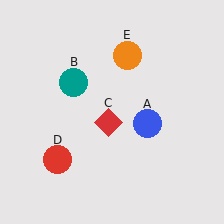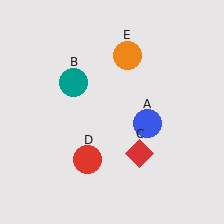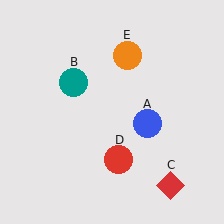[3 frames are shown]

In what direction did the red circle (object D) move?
The red circle (object D) moved right.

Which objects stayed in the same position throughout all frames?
Blue circle (object A) and teal circle (object B) and orange circle (object E) remained stationary.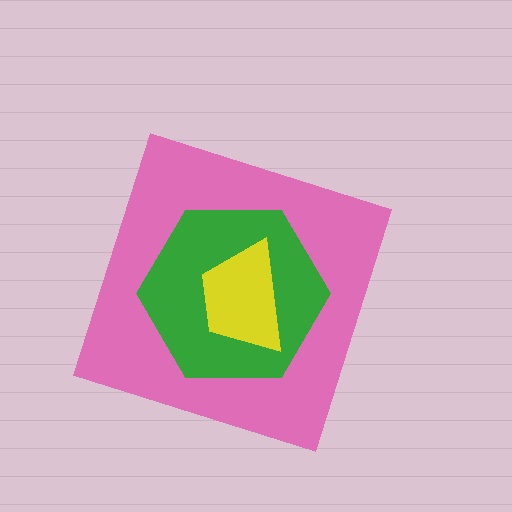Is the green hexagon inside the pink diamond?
Yes.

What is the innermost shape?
The yellow trapezoid.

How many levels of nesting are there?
3.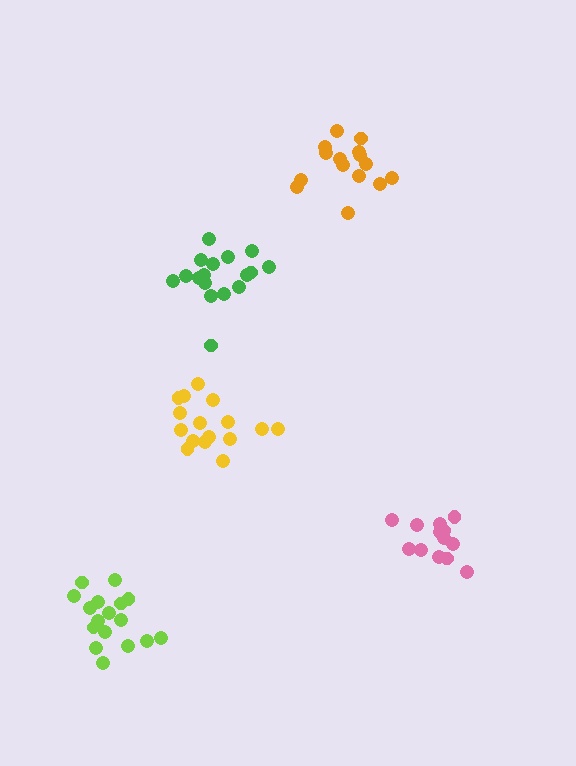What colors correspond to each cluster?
The clusters are colored: yellow, green, lime, pink, orange.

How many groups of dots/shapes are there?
There are 5 groups.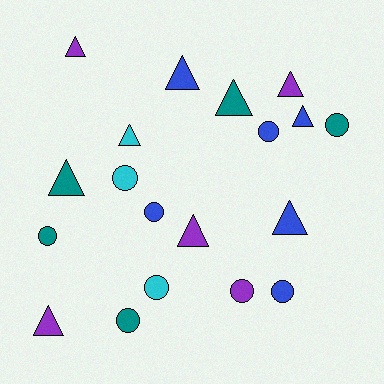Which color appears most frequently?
Blue, with 6 objects.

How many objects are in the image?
There are 19 objects.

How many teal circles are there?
There are 3 teal circles.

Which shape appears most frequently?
Triangle, with 10 objects.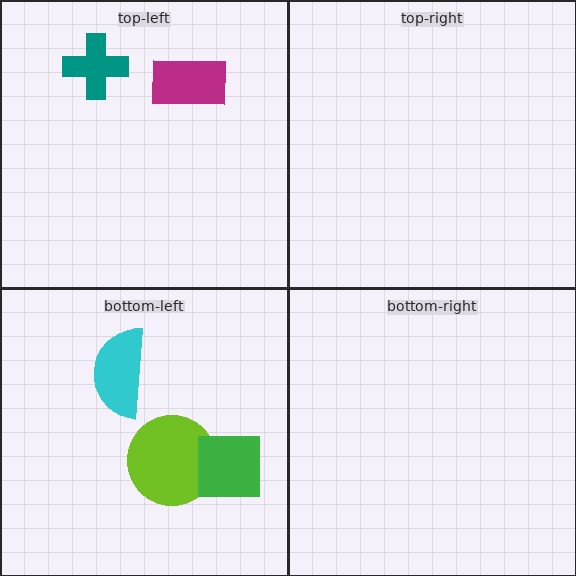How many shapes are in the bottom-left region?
3.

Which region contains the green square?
The bottom-left region.